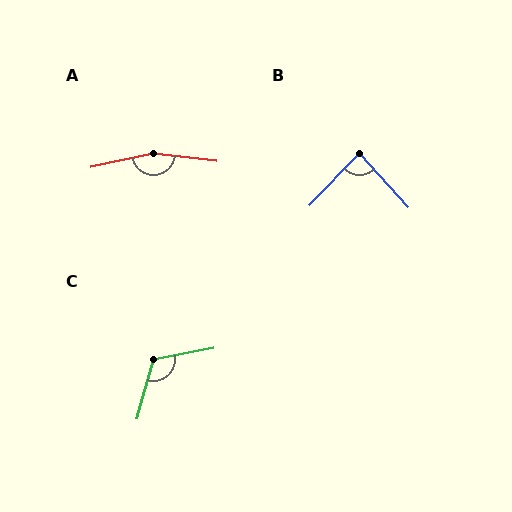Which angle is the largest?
A, at approximately 161 degrees.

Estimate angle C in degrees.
Approximately 116 degrees.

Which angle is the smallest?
B, at approximately 86 degrees.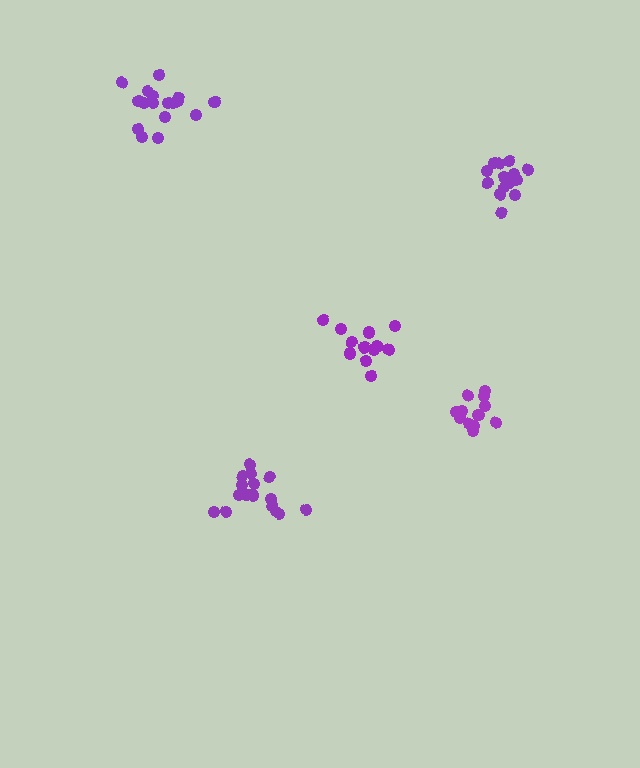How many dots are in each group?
Group 1: 12 dots, Group 2: 16 dots, Group 3: 17 dots, Group 4: 13 dots, Group 5: 14 dots (72 total).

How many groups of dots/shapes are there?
There are 5 groups.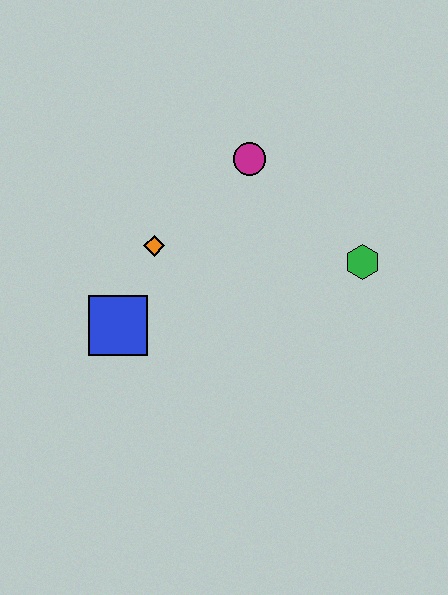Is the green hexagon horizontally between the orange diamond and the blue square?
No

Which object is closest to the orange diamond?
The blue square is closest to the orange diamond.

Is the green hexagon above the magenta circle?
No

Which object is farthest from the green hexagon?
The blue square is farthest from the green hexagon.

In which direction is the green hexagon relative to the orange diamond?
The green hexagon is to the right of the orange diamond.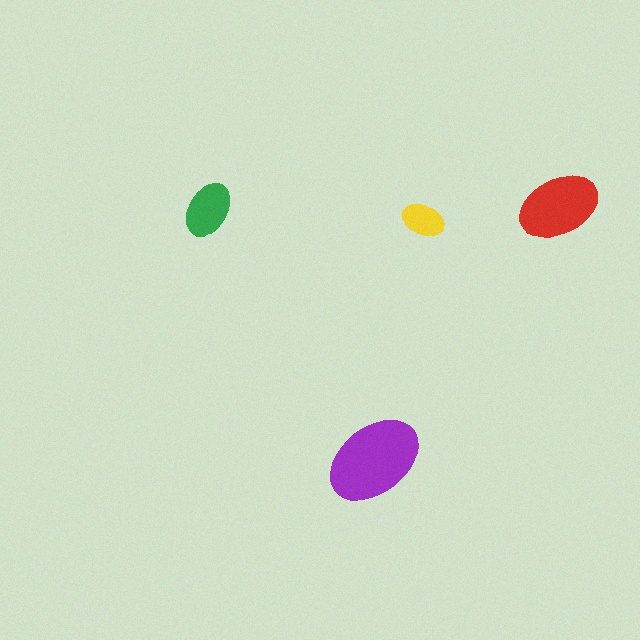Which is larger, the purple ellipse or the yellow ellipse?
The purple one.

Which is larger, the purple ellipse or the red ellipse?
The purple one.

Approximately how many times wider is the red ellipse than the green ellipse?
About 1.5 times wider.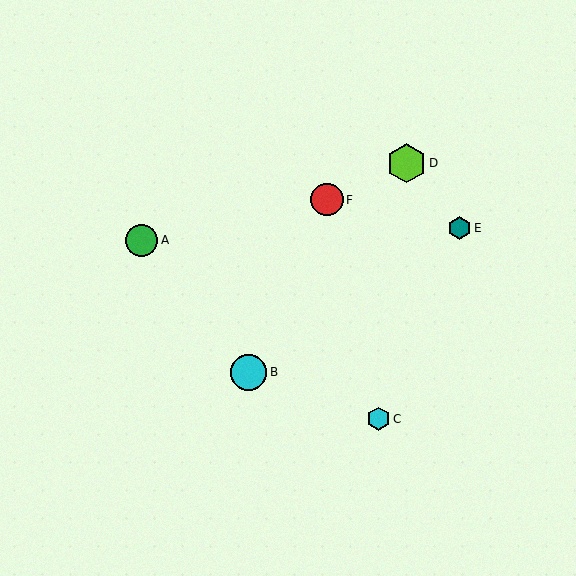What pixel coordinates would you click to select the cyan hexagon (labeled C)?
Click at (379, 419) to select the cyan hexagon C.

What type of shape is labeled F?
Shape F is a red circle.